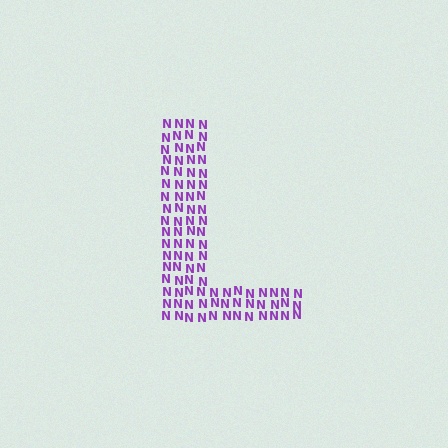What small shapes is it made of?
It is made of small letter N's.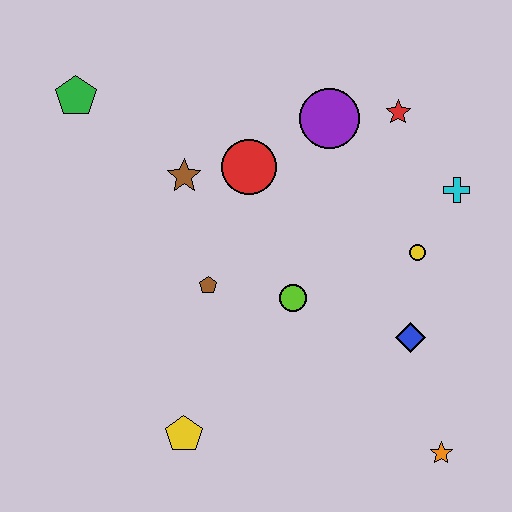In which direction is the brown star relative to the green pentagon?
The brown star is to the right of the green pentagon.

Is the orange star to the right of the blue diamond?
Yes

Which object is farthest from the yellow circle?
The green pentagon is farthest from the yellow circle.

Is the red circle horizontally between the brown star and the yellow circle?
Yes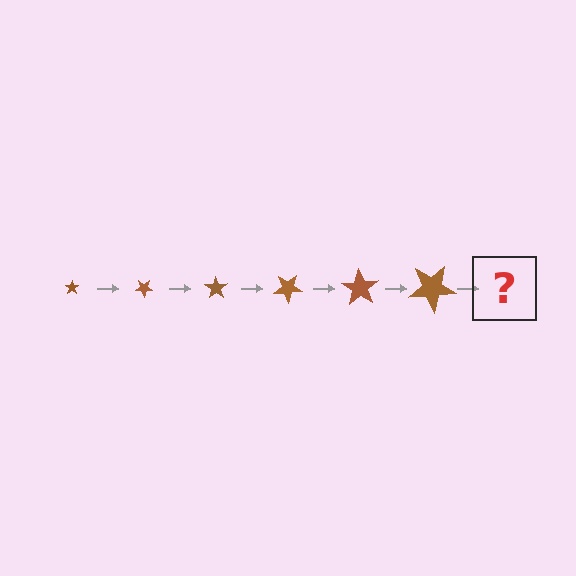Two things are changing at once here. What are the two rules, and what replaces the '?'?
The two rules are that the star grows larger each step and it rotates 35 degrees each step. The '?' should be a star, larger than the previous one and rotated 210 degrees from the start.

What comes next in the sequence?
The next element should be a star, larger than the previous one and rotated 210 degrees from the start.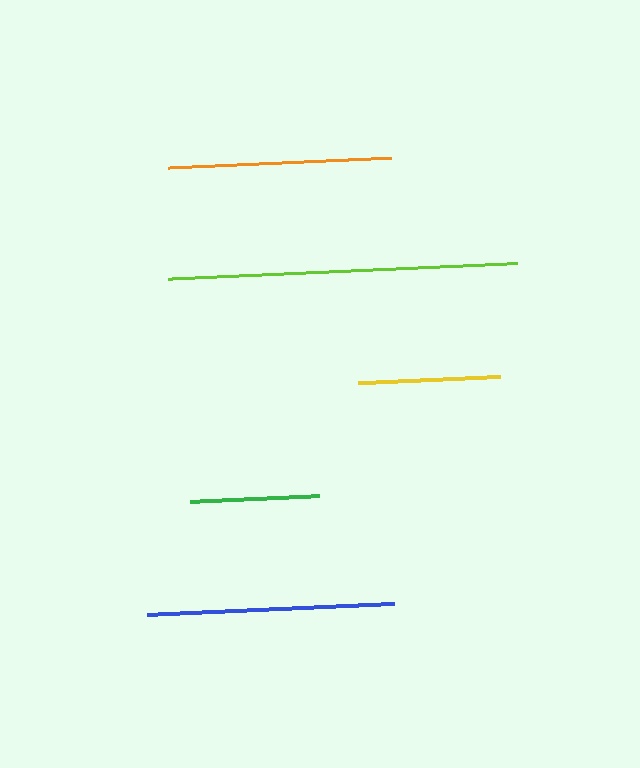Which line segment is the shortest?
The green line is the shortest at approximately 129 pixels.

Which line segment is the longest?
The lime line is the longest at approximately 348 pixels.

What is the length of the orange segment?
The orange segment is approximately 222 pixels long.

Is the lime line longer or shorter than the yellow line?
The lime line is longer than the yellow line.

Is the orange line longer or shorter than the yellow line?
The orange line is longer than the yellow line.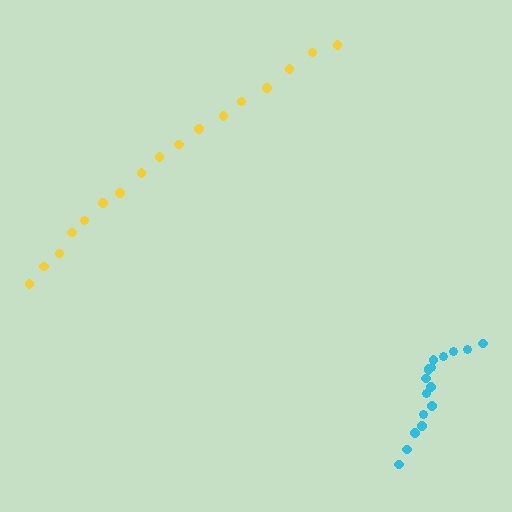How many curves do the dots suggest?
There are 2 distinct paths.